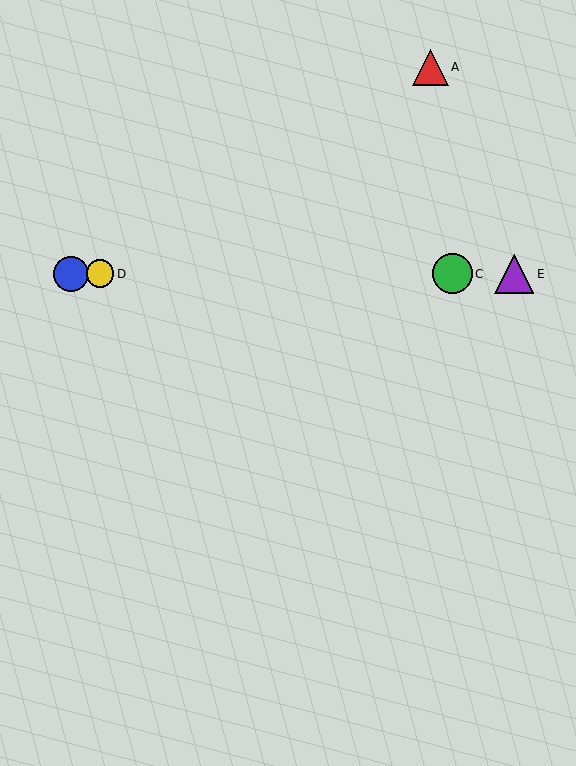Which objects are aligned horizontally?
Objects B, C, D, E are aligned horizontally.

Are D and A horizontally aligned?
No, D is at y≈274 and A is at y≈67.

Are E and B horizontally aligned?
Yes, both are at y≈274.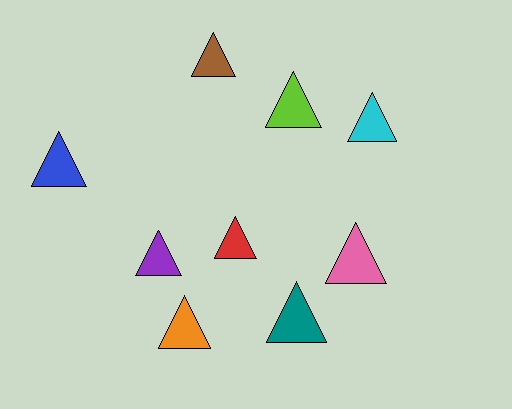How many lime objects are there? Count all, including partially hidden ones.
There is 1 lime object.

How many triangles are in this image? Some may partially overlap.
There are 9 triangles.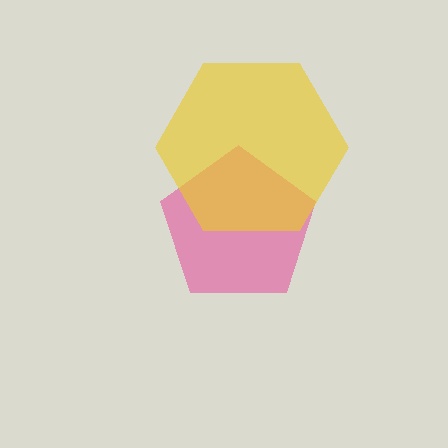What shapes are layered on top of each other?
The layered shapes are: a pink pentagon, a yellow hexagon.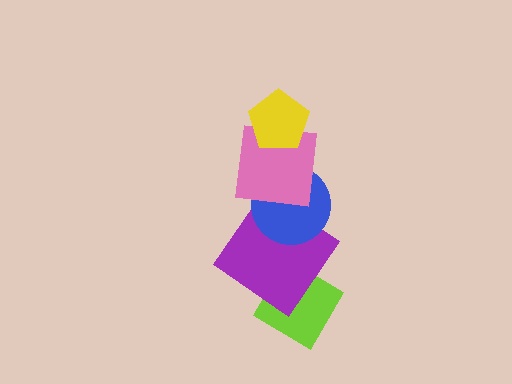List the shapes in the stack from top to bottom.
From top to bottom: the yellow pentagon, the pink square, the blue circle, the purple diamond, the lime diamond.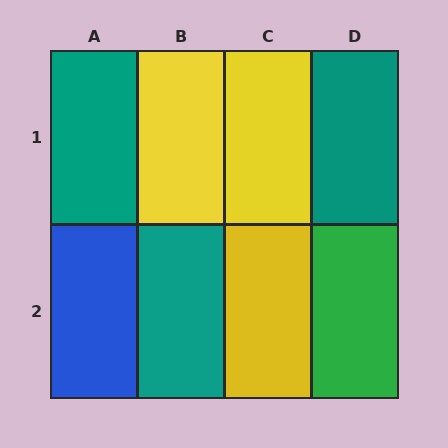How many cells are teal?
3 cells are teal.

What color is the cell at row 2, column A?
Blue.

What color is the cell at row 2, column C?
Yellow.